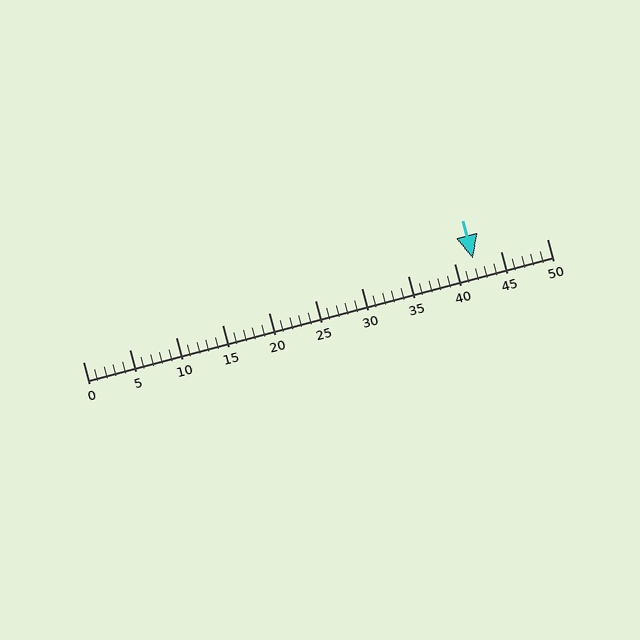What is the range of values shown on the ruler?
The ruler shows values from 0 to 50.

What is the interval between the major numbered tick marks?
The major tick marks are spaced 5 units apart.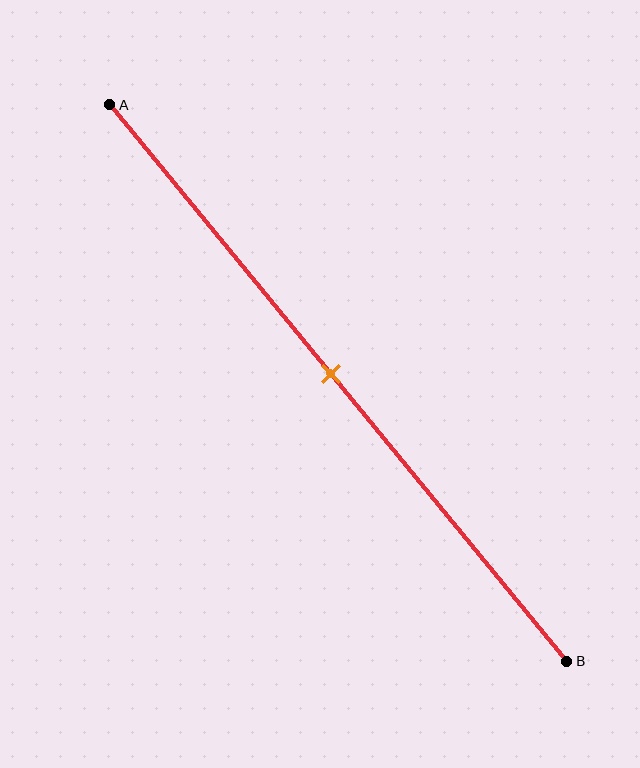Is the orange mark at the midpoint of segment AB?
Yes, the mark is approximately at the midpoint.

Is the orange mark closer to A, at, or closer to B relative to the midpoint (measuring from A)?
The orange mark is approximately at the midpoint of segment AB.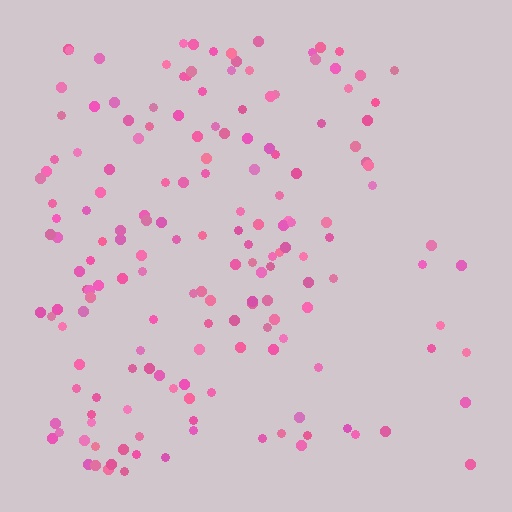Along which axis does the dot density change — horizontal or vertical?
Horizontal.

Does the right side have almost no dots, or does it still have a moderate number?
Still a moderate number, just noticeably fewer than the left.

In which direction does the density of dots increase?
From right to left, with the left side densest.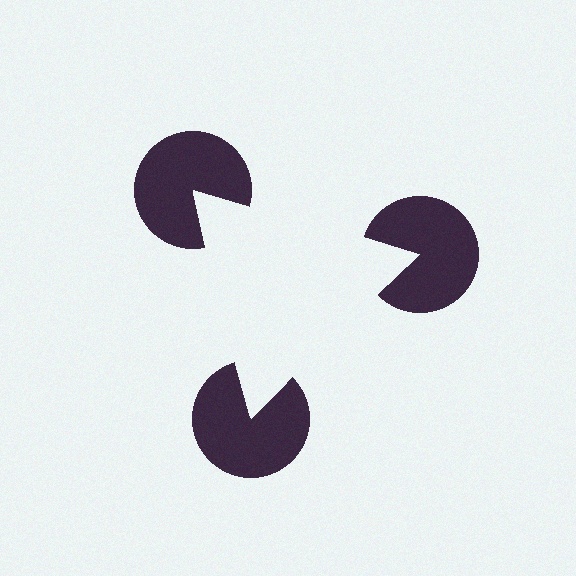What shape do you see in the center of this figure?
An illusory triangle — its edges are inferred from the aligned wedge cuts in the pac-man discs, not physically drawn.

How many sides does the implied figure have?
3 sides.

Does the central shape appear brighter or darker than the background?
It typically appears slightly brighter than the background, even though no actual brightness change is drawn.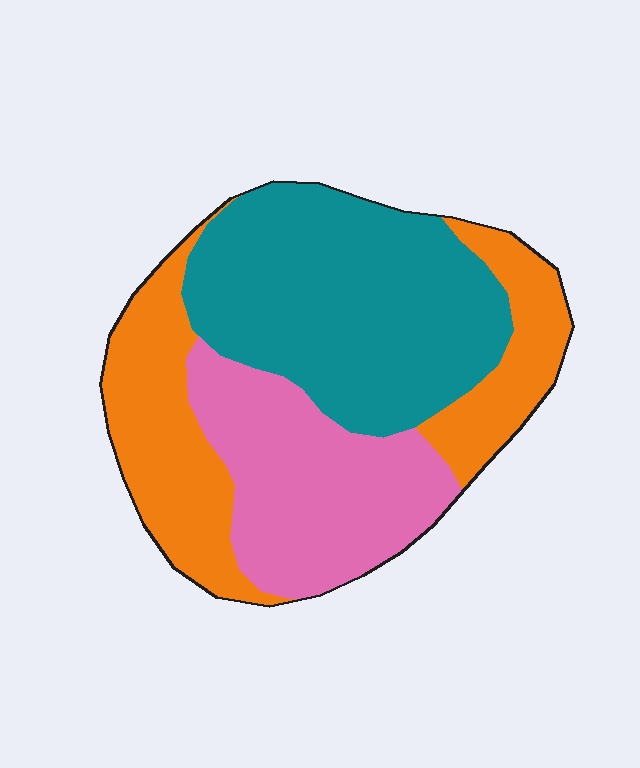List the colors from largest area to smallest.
From largest to smallest: teal, orange, pink.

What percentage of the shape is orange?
Orange takes up about one third (1/3) of the shape.